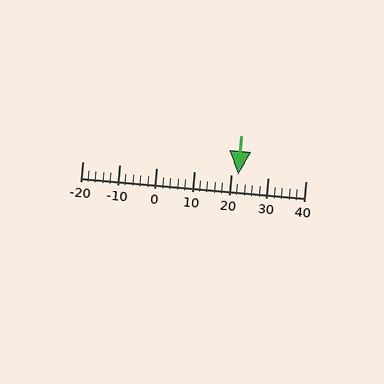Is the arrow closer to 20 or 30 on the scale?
The arrow is closer to 20.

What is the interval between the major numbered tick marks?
The major tick marks are spaced 10 units apart.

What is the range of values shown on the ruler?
The ruler shows values from -20 to 40.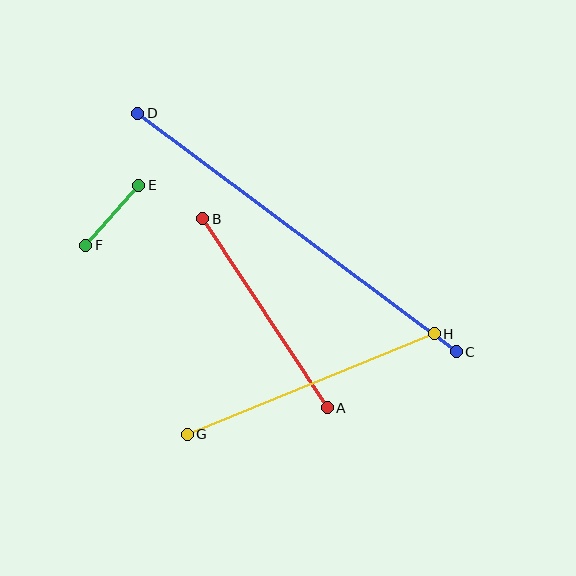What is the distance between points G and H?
The distance is approximately 267 pixels.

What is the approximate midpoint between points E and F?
The midpoint is at approximately (112, 215) pixels.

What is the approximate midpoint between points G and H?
The midpoint is at approximately (311, 384) pixels.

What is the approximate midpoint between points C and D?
The midpoint is at approximately (297, 232) pixels.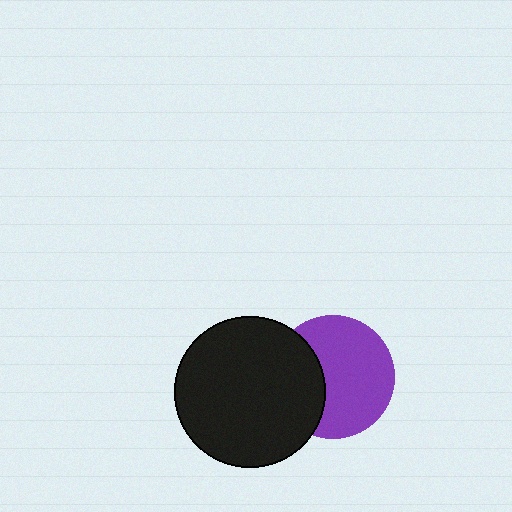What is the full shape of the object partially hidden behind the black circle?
The partially hidden object is a purple circle.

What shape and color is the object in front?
The object in front is a black circle.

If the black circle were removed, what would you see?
You would see the complete purple circle.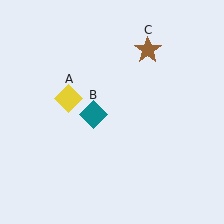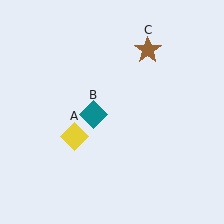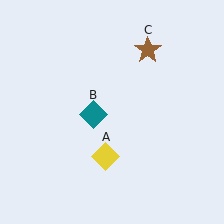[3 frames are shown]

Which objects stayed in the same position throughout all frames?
Teal diamond (object B) and brown star (object C) remained stationary.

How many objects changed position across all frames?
1 object changed position: yellow diamond (object A).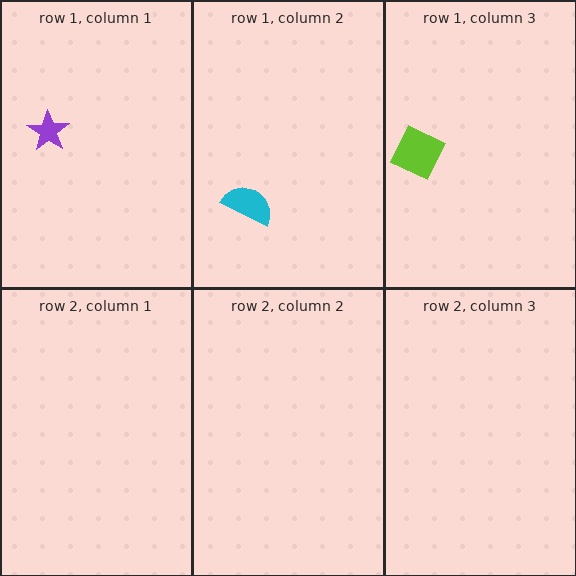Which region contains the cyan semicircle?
The row 1, column 2 region.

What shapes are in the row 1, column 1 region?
The purple star.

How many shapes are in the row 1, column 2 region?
1.